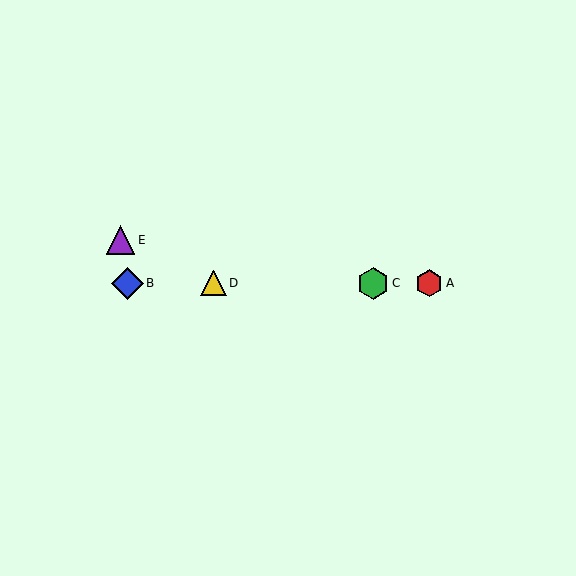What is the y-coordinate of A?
Object A is at y≈283.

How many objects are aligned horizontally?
4 objects (A, B, C, D) are aligned horizontally.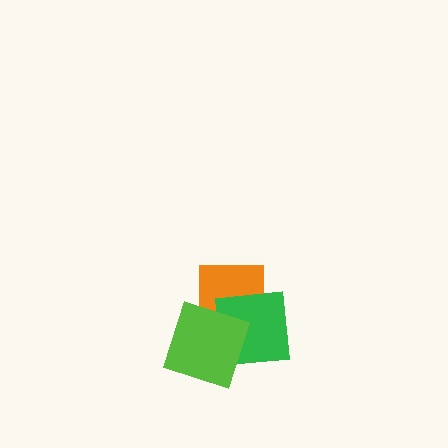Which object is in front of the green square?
The lime diamond is in front of the green square.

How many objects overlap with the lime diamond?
2 objects overlap with the lime diamond.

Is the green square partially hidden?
Yes, it is partially covered by another shape.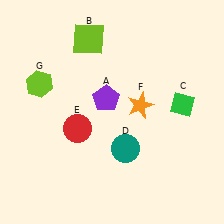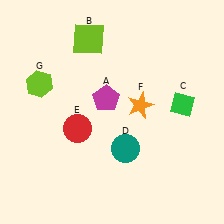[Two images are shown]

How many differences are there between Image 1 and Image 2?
There is 1 difference between the two images.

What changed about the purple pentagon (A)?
In Image 1, A is purple. In Image 2, it changed to magenta.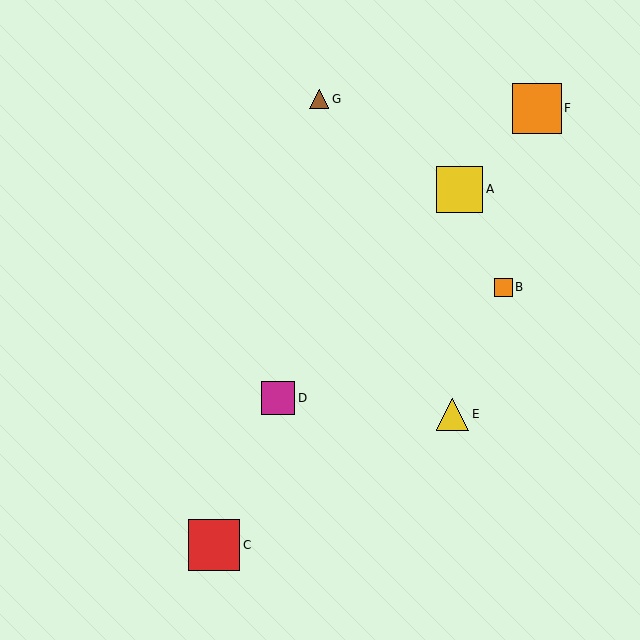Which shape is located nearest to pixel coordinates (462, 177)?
The yellow square (labeled A) at (459, 189) is nearest to that location.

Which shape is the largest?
The red square (labeled C) is the largest.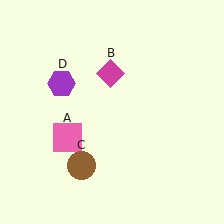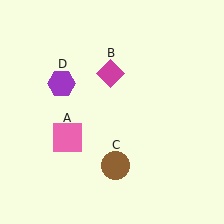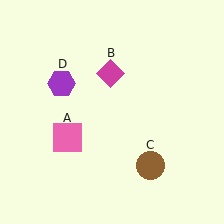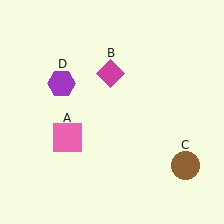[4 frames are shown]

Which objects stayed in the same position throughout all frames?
Pink square (object A) and magenta diamond (object B) and purple hexagon (object D) remained stationary.